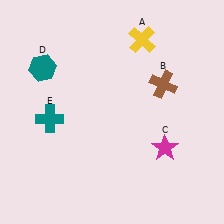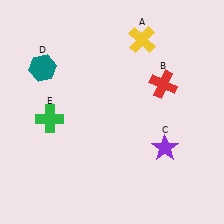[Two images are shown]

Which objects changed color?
B changed from brown to red. C changed from magenta to purple. E changed from teal to green.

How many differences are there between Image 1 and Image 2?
There are 3 differences between the two images.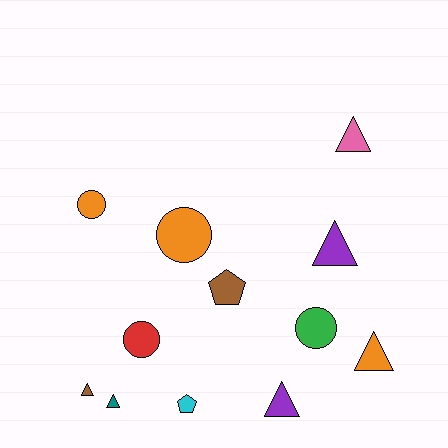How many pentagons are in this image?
There are 2 pentagons.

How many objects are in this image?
There are 12 objects.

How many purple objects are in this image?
There are 2 purple objects.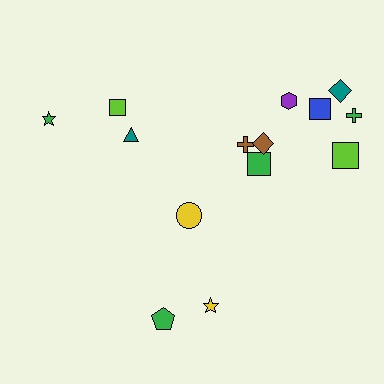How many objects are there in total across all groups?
There are 14 objects.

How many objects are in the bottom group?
There are 3 objects.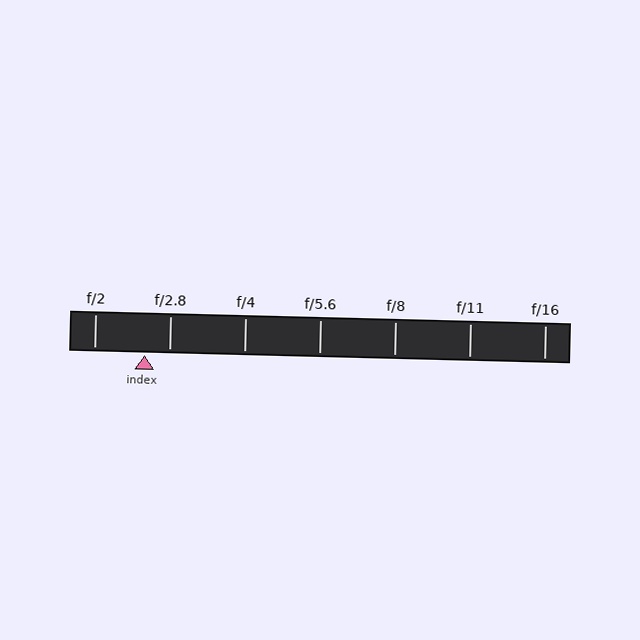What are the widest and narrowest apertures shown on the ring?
The widest aperture shown is f/2 and the narrowest is f/16.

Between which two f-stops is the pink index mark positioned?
The index mark is between f/2 and f/2.8.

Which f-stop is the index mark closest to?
The index mark is closest to f/2.8.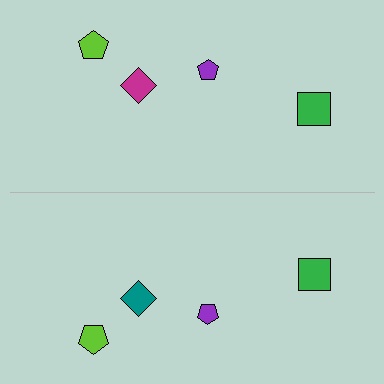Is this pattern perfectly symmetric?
No, the pattern is not perfectly symmetric. The teal diamond on the bottom side breaks the symmetry — its mirror counterpart is magenta.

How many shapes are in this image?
There are 8 shapes in this image.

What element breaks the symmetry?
The teal diamond on the bottom side breaks the symmetry — its mirror counterpart is magenta.